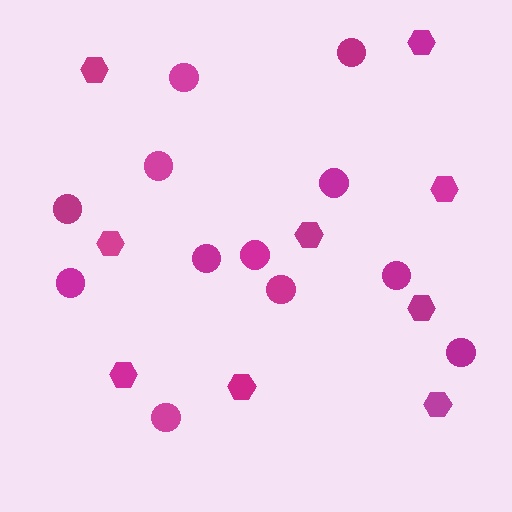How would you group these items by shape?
There are 2 groups: one group of hexagons (9) and one group of circles (12).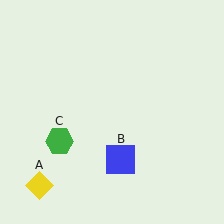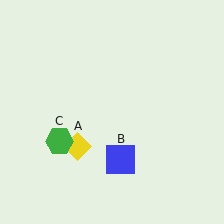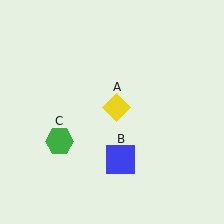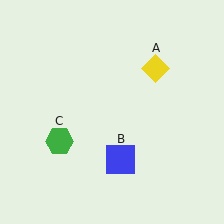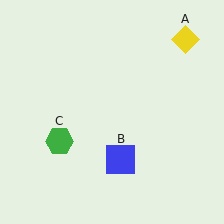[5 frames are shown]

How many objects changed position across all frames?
1 object changed position: yellow diamond (object A).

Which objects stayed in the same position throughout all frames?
Blue square (object B) and green hexagon (object C) remained stationary.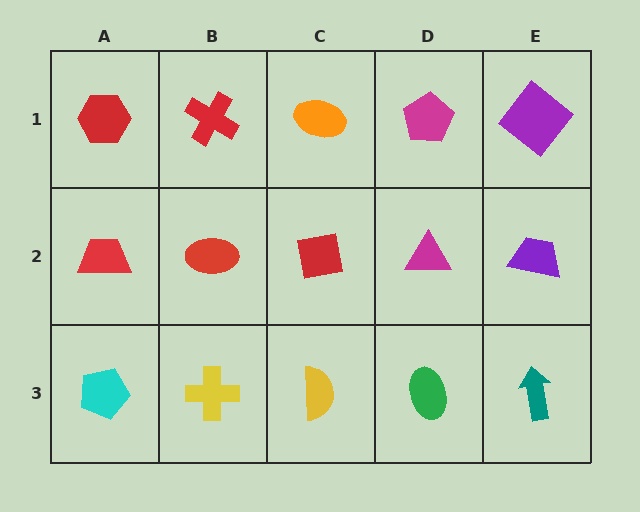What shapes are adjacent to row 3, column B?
A red ellipse (row 2, column B), a cyan pentagon (row 3, column A), a yellow semicircle (row 3, column C).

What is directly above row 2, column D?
A magenta pentagon.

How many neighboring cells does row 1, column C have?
3.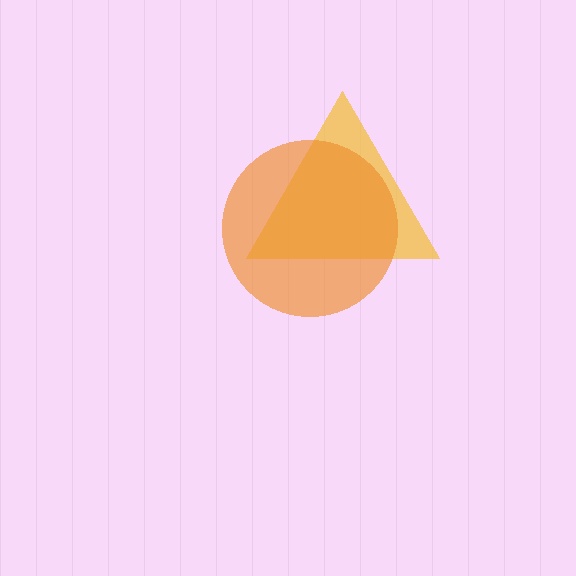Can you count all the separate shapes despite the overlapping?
Yes, there are 2 separate shapes.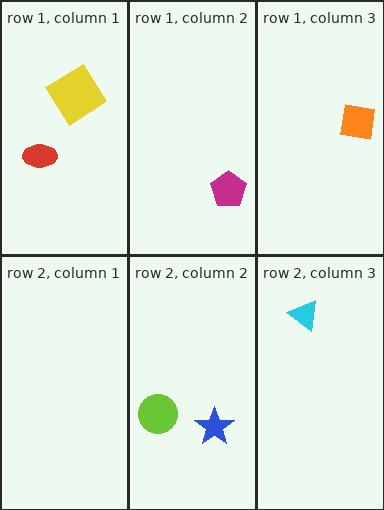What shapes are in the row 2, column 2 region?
The lime circle, the blue star.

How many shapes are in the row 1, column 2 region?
1.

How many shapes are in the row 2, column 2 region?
2.